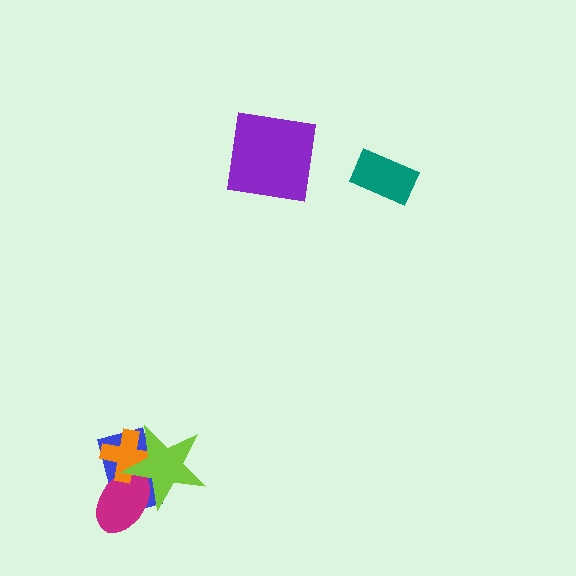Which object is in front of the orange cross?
The lime star is in front of the orange cross.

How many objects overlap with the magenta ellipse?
3 objects overlap with the magenta ellipse.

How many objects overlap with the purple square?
0 objects overlap with the purple square.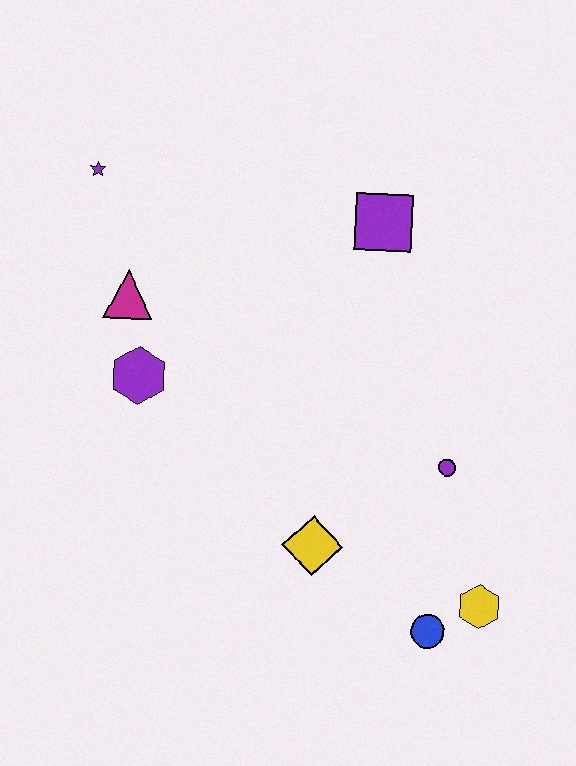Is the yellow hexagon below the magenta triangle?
Yes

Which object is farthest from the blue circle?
The purple star is farthest from the blue circle.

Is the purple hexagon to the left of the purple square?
Yes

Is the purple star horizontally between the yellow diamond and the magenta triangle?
No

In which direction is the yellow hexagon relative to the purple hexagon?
The yellow hexagon is to the right of the purple hexagon.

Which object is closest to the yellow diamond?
The blue circle is closest to the yellow diamond.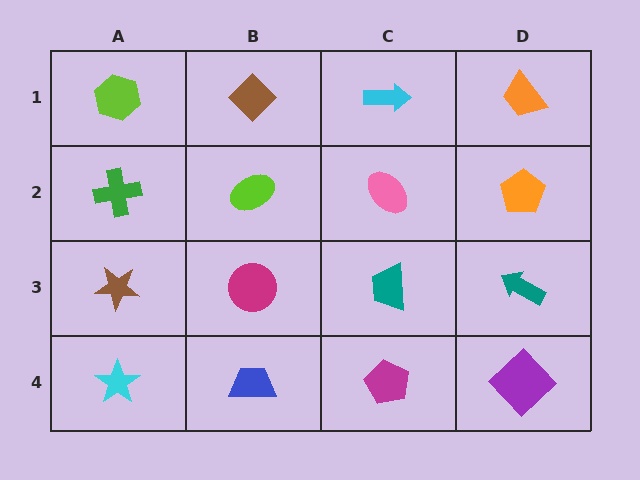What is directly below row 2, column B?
A magenta circle.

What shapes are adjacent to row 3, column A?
A green cross (row 2, column A), a cyan star (row 4, column A), a magenta circle (row 3, column B).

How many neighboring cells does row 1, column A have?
2.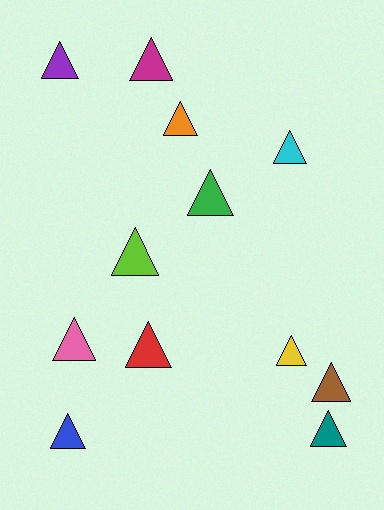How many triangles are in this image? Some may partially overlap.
There are 12 triangles.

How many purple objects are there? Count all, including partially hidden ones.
There is 1 purple object.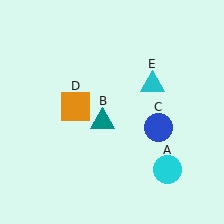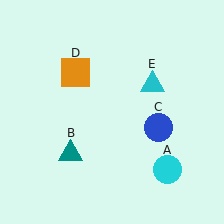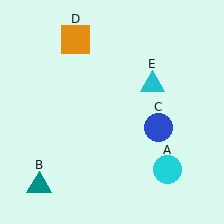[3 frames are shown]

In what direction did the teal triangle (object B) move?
The teal triangle (object B) moved down and to the left.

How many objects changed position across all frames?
2 objects changed position: teal triangle (object B), orange square (object D).